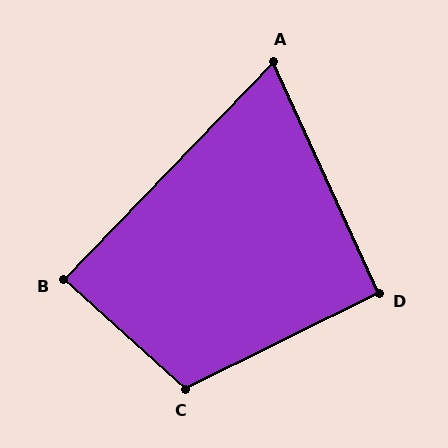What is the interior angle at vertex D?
Approximately 92 degrees (approximately right).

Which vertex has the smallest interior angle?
A, at approximately 68 degrees.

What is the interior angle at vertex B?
Approximately 88 degrees (approximately right).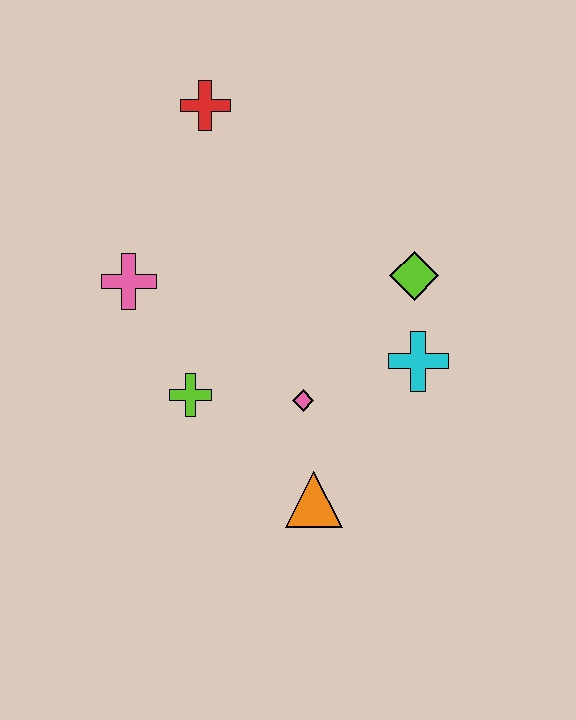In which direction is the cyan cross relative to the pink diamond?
The cyan cross is to the right of the pink diamond.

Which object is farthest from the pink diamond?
The red cross is farthest from the pink diamond.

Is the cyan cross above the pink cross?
No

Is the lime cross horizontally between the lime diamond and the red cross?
No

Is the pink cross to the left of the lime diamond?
Yes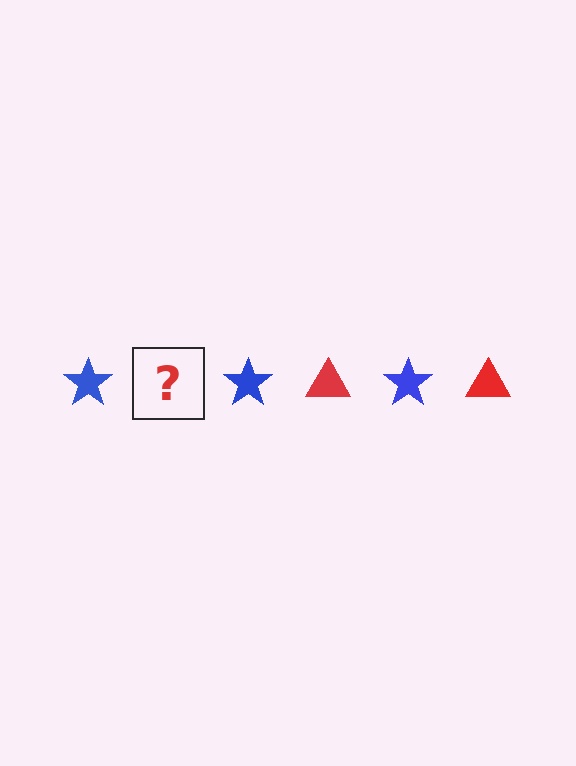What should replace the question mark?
The question mark should be replaced with a red triangle.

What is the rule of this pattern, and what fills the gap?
The rule is that the pattern alternates between blue star and red triangle. The gap should be filled with a red triangle.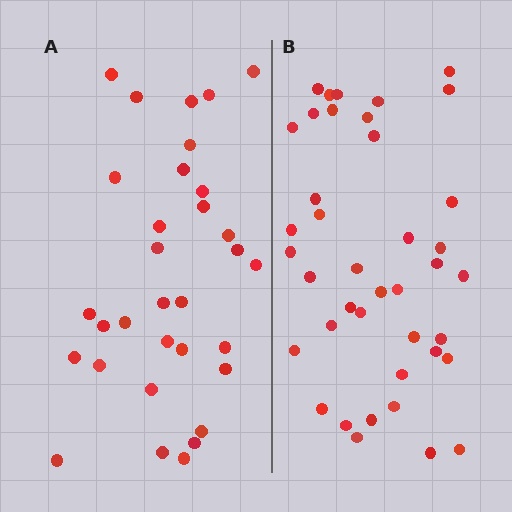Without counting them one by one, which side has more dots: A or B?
Region B (the right region) has more dots.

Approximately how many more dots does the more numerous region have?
Region B has roughly 8 or so more dots than region A.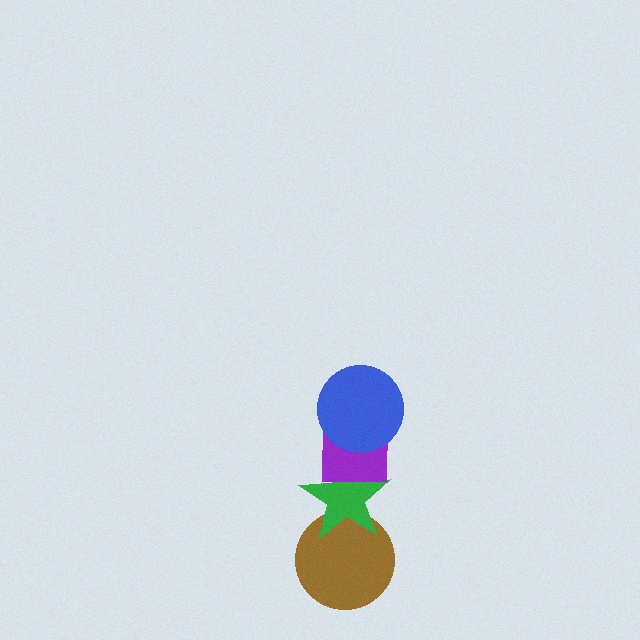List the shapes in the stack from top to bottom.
From top to bottom: the blue circle, the purple square, the green star, the brown circle.